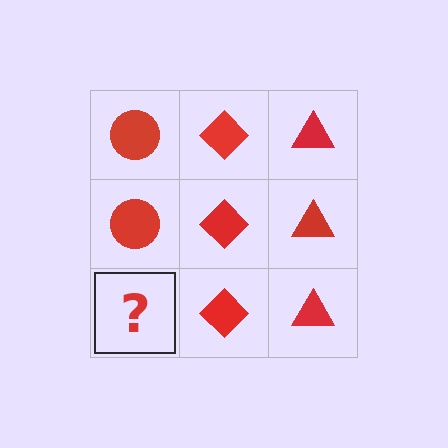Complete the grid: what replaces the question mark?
The question mark should be replaced with a red circle.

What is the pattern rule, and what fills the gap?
The rule is that each column has a consistent shape. The gap should be filled with a red circle.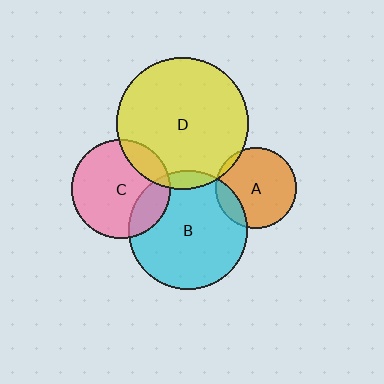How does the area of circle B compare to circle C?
Approximately 1.4 times.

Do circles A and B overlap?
Yes.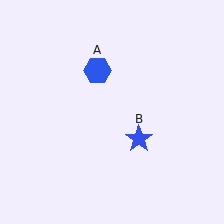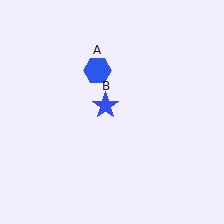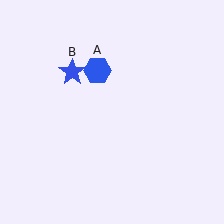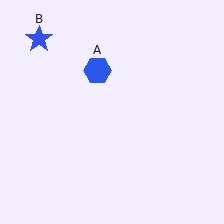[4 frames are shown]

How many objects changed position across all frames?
1 object changed position: blue star (object B).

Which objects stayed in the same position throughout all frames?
Blue hexagon (object A) remained stationary.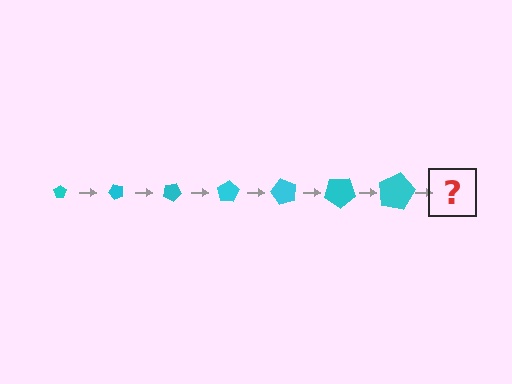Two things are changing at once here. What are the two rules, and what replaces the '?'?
The two rules are that the pentagon grows larger each step and it rotates 50 degrees each step. The '?' should be a pentagon, larger than the previous one and rotated 350 degrees from the start.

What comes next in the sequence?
The next element should be a pentagon, larger than the previous one and rotated 350 degrees from the start.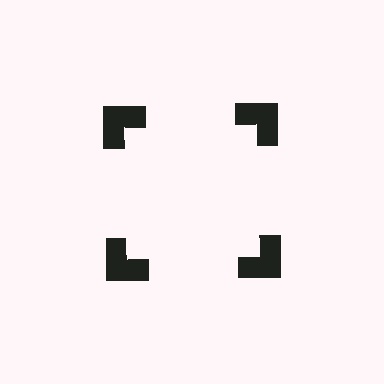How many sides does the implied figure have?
4 sides.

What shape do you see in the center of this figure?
An illusory square — its edges are inferred from the aligned wedge cuts in the notched squares, not physically drawn.